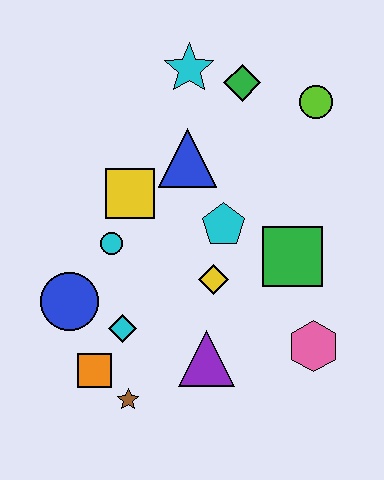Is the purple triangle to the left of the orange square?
No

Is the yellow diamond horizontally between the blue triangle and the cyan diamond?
No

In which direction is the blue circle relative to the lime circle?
The blue circle is to the left of the lime circle.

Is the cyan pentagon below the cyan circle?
No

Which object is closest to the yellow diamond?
The cyan pentagon is closest to the yellow diamond.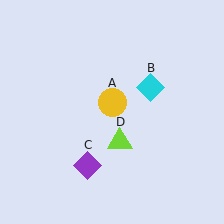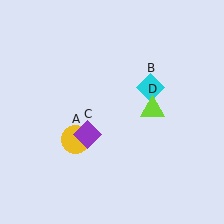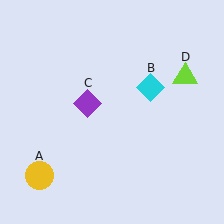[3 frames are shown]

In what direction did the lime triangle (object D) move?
The lime triangle (object D) moved up and to the right.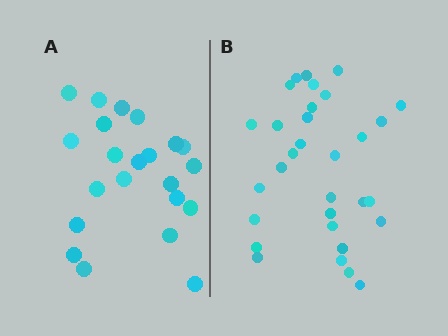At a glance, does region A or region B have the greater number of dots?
Region B (the right region) has more dots.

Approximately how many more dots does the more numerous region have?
Region B has roughly 8 or so more dots than region A.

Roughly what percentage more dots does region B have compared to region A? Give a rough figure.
About 40% more.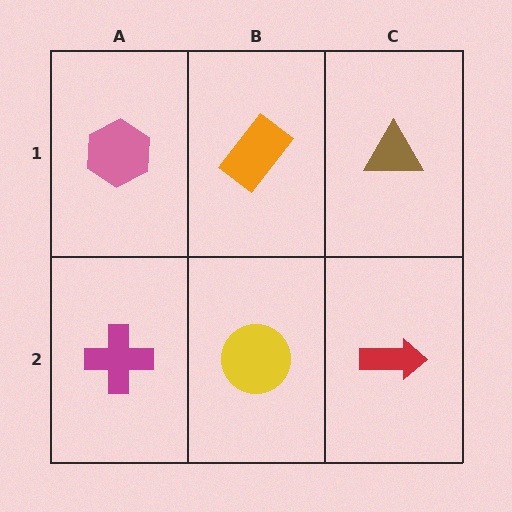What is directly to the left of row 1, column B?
A pink hexagon.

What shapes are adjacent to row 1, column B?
A yellow circle (row 2, column B), a pink hexagon (row 1, column A), a brown triangle (row 1, column C).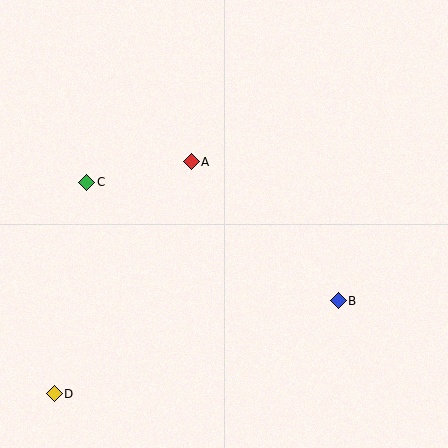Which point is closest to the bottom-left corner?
Point D is closest to the bottom-left corner.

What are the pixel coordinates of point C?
Point C is at (87, 182).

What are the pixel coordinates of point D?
Point D is at (54, 394).